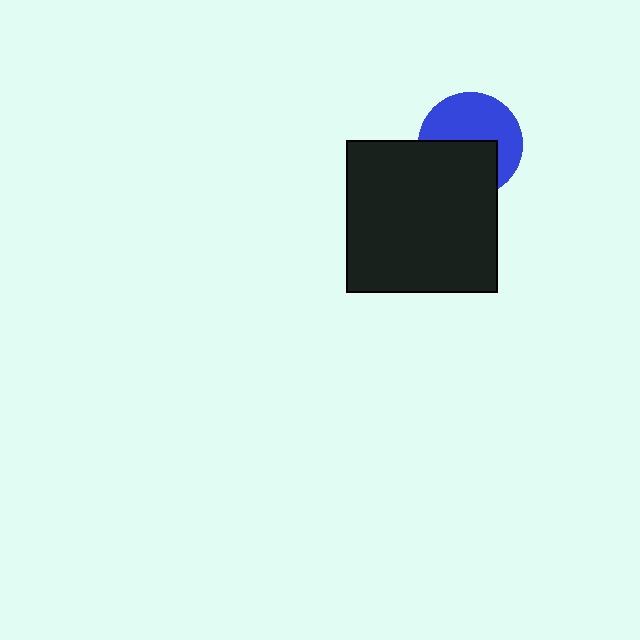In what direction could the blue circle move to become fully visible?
The blue circle could move up. That would shift it out from behind the black square entirely.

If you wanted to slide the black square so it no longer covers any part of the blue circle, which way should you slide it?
Slide it down — that is the most direct way to separate the two shapes.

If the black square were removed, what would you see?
You would see the complete blue circle.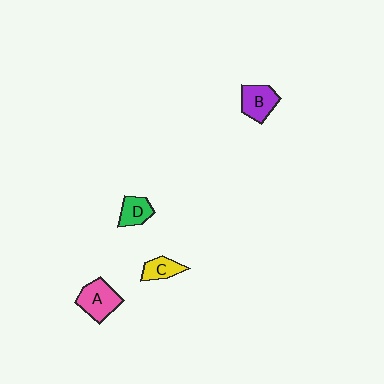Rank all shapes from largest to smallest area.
From largest to smallest: A (pink), B (purple), D (green), C (yellow).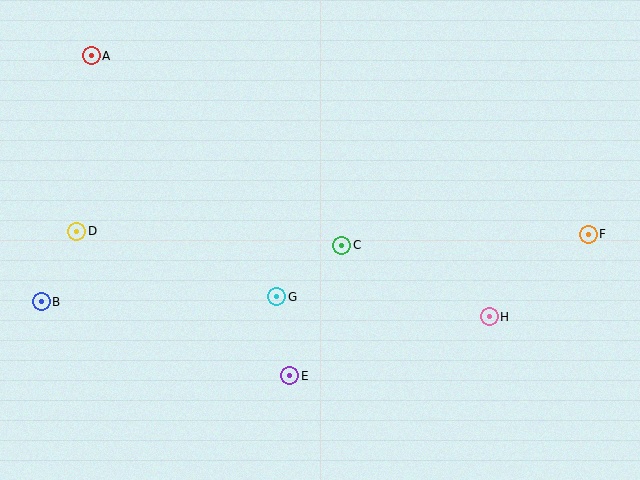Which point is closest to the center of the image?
Point C at (342, 245) is closest to the center.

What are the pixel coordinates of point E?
Point E is at (290, 376).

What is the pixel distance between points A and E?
The distance between A and E is 377 pixels.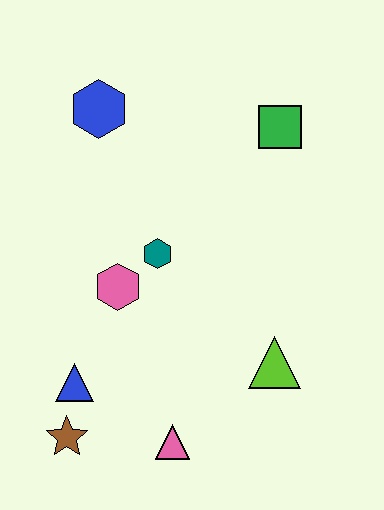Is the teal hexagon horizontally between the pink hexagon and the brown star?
No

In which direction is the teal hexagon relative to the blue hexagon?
The teal hexagon is below the blue hexagon.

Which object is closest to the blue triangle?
The brown star is closest to the blue triangle.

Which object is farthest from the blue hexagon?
The pink triangle is farthest from the blue hexagon.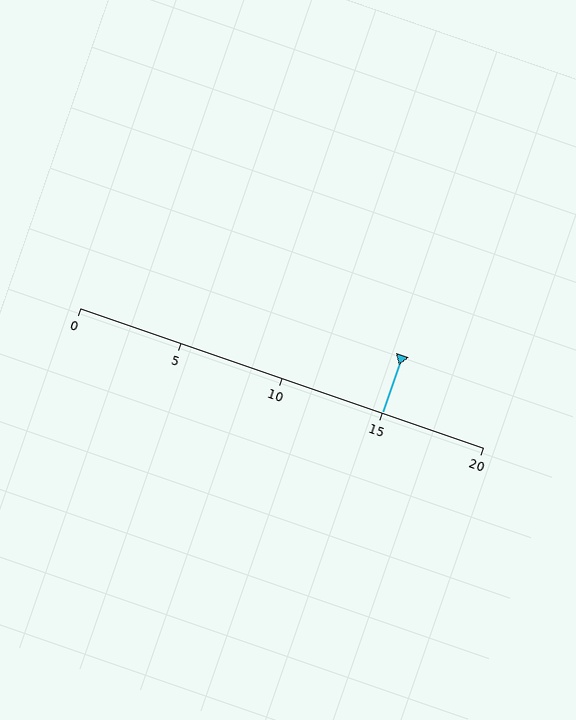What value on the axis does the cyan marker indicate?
The marker indicates approximately 15.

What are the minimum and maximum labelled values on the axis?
The axis runs from 0 to 20.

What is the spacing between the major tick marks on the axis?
The major ticks are spaced 5 apart.